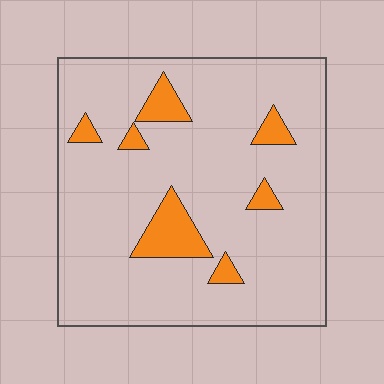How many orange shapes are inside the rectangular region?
7.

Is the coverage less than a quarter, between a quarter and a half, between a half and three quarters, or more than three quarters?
Less than a quarter.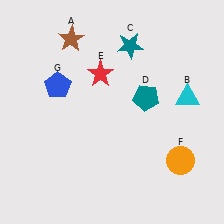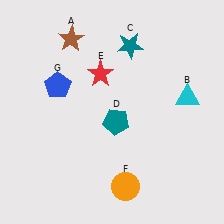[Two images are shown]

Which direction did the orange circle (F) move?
The orange circle (F) moved left.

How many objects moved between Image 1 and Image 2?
2 objects moved between the two images.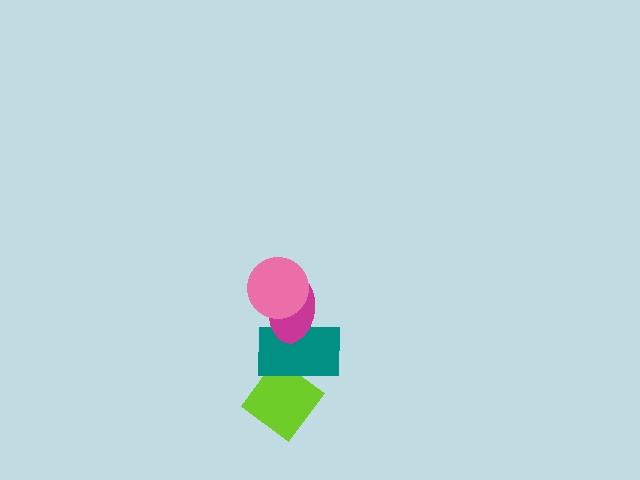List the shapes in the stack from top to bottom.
From top to bottom: the pink circle, the magenta ellipse, the teal rectangle, the lime diamond.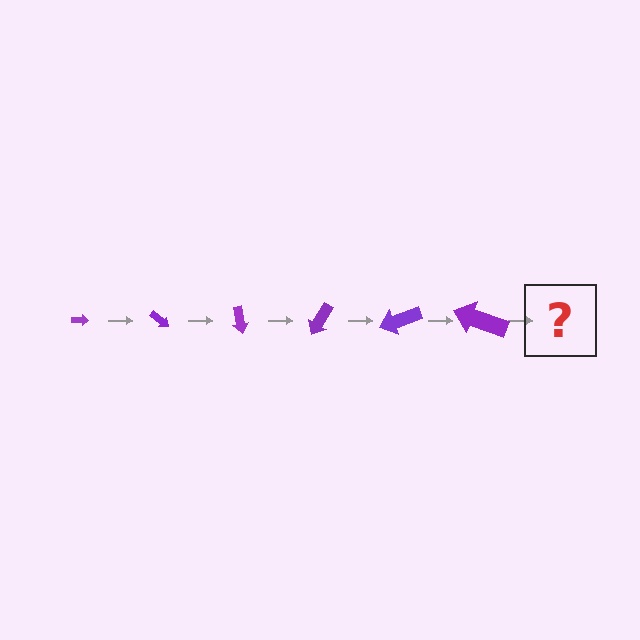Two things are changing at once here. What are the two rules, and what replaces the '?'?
The two rules are that the arrow grows larger each step and it rotates 40 degrees each step. The '?' should be an arrow, larger than the previous one and rotated 240 degrees from the start.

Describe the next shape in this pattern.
It should be an arrow, larger than the previous one and rotated 240 degrees from the start.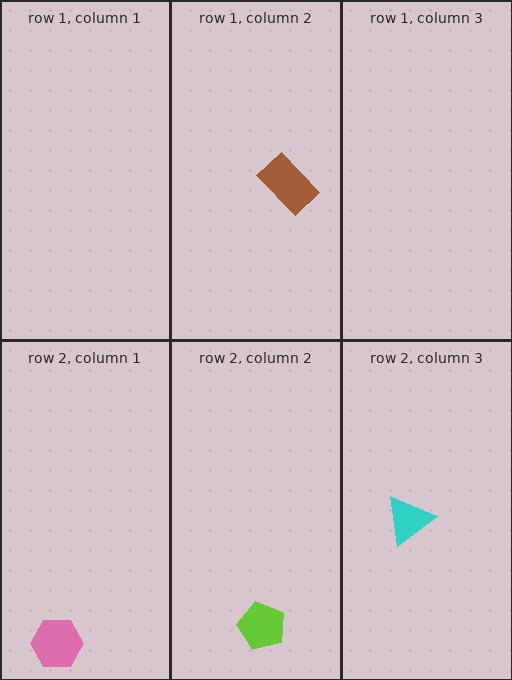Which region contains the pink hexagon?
The row 2, column 1 region.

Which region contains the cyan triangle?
The row 2, column 3 region.